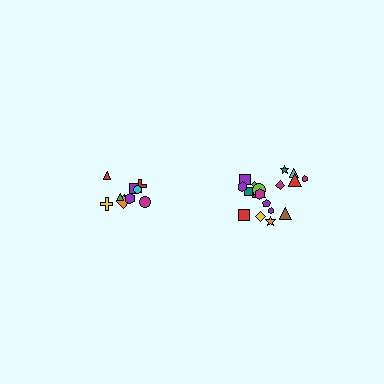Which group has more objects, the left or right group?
The right group.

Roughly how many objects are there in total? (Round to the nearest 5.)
Roughly 30 objects in total.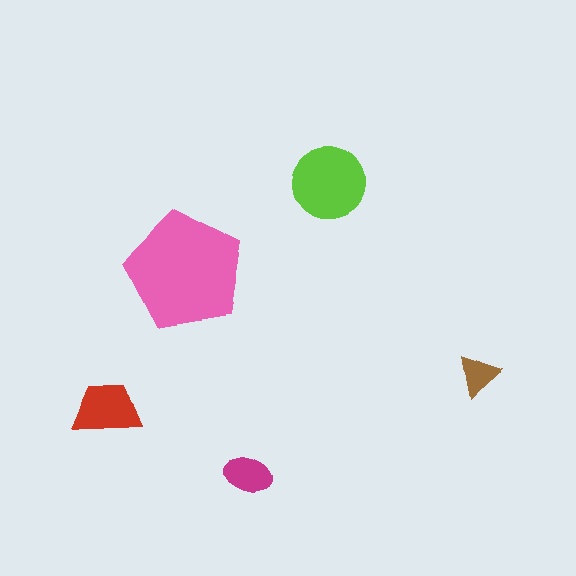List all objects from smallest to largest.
The brown triangle, the magenta ellipse, the red trapezoid, the lime circle, the pink pentagon.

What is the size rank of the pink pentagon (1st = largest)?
1st.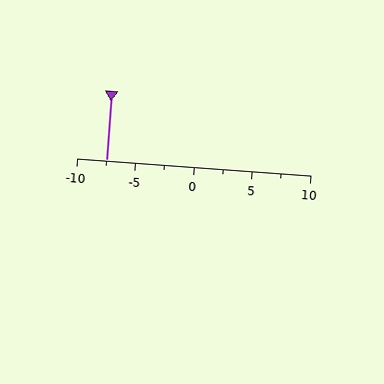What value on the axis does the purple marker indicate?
The marker indicates approximately -7.5.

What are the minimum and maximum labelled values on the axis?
The axis runs from -10 to 10.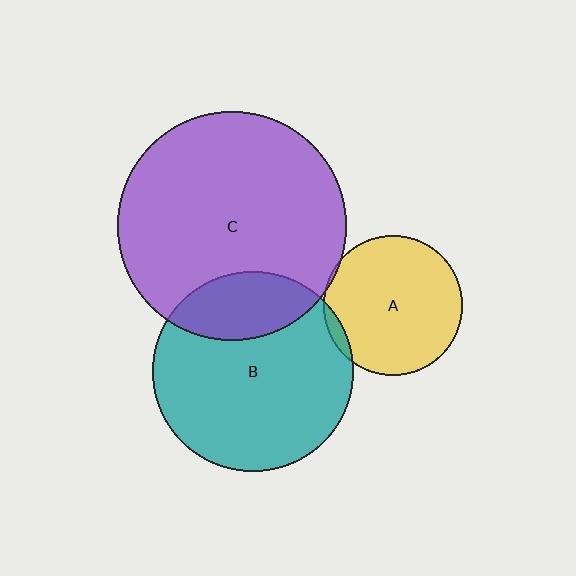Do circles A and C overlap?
Yes.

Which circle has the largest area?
Circle C (purple).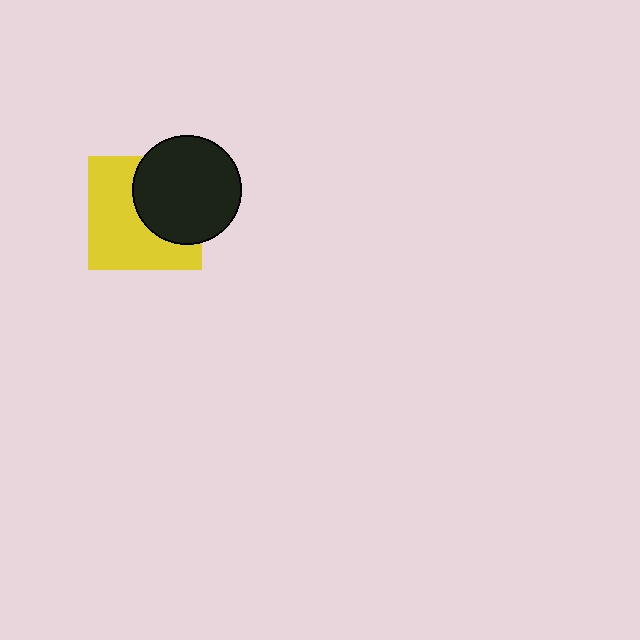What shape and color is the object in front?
The object in front is a black circle.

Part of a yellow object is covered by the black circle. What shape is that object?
It is a square.